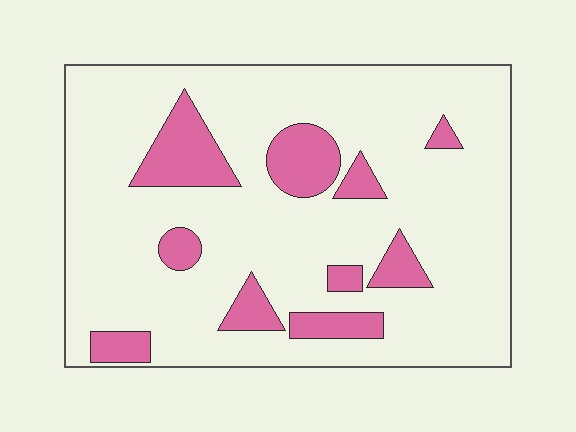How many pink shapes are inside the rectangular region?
10.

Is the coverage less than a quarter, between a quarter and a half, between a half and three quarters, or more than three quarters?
Less than a quarter.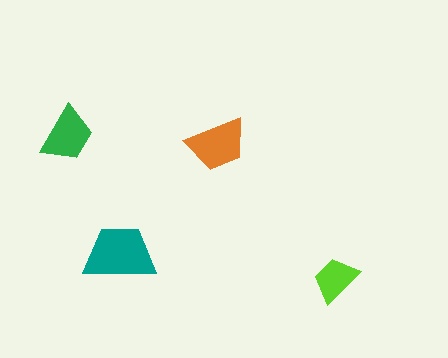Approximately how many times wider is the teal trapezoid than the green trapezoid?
About 1.5 times wider.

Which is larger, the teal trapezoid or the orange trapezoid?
The teal one.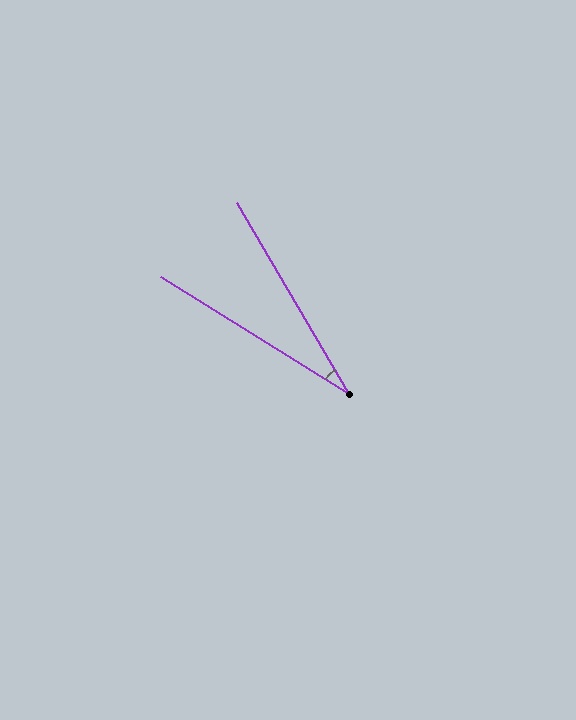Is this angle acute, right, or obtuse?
It is acute.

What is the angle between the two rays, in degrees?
Approximately 28 degrees.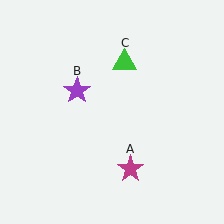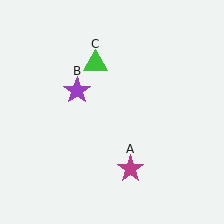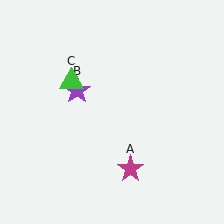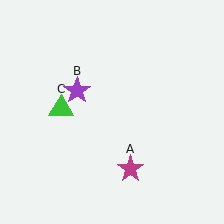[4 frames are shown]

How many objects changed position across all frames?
1 object changed position: green triangle (object C).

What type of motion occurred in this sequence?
The green triangle (object C) rotated counterclockwise around the center of the scene.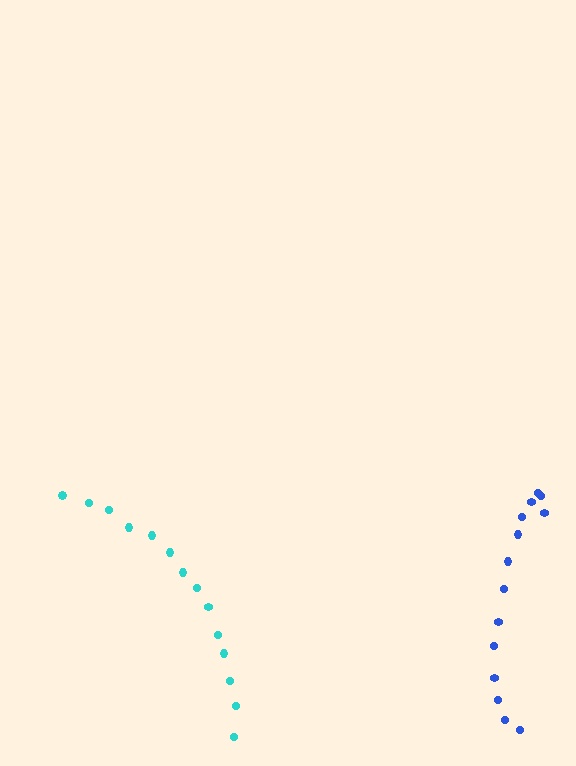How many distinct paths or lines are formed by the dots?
There are 2 distinct paths.